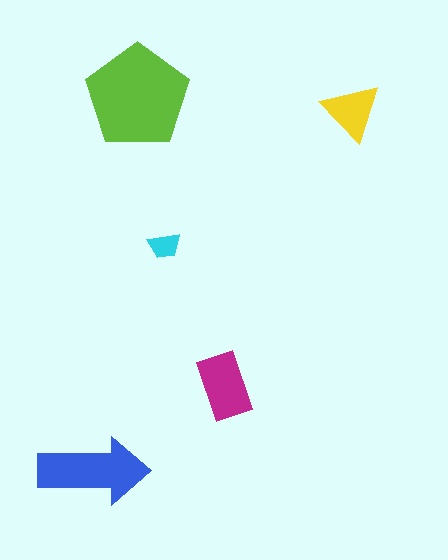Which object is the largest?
The lime pentagon.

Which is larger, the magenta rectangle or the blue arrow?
The blue arrow.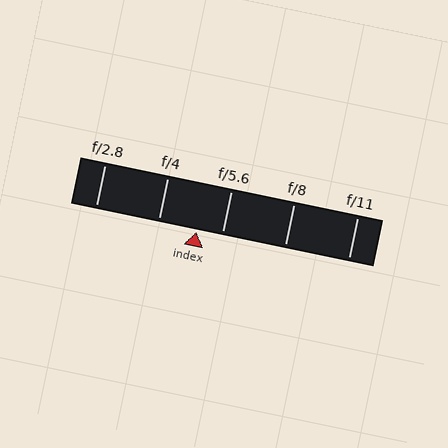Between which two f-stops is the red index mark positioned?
The index mark is between f/4 and f/5.6.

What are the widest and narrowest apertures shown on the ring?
The widest aperture shown is f/2.8 and the narrowest is f/11.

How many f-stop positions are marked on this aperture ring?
There are 5 f-stop positions marked.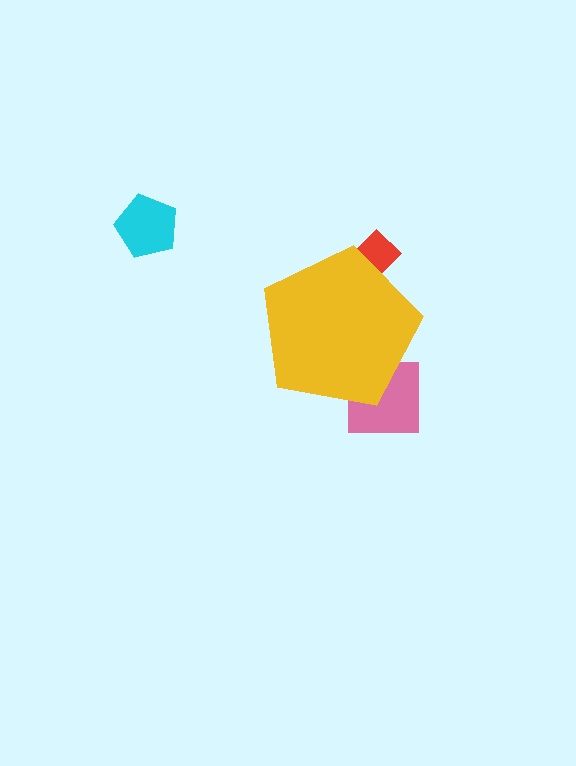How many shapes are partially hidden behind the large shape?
2 shapes are partially hidden.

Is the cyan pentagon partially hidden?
No, the cyan pentagon is fully visible.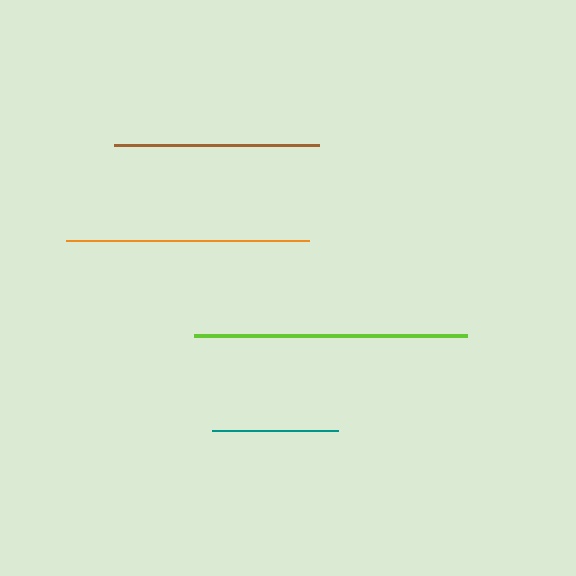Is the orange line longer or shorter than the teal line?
The orange line is longer than the teal line.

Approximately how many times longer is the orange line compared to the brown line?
The orange line is approximately 1.2 times the length of the brown line.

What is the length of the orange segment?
The orange segment is approximately 243 pixels long.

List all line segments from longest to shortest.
From longest to shortest: lime, orange, brown, teal.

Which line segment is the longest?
The lime line is the longest at approximately 274 pixels.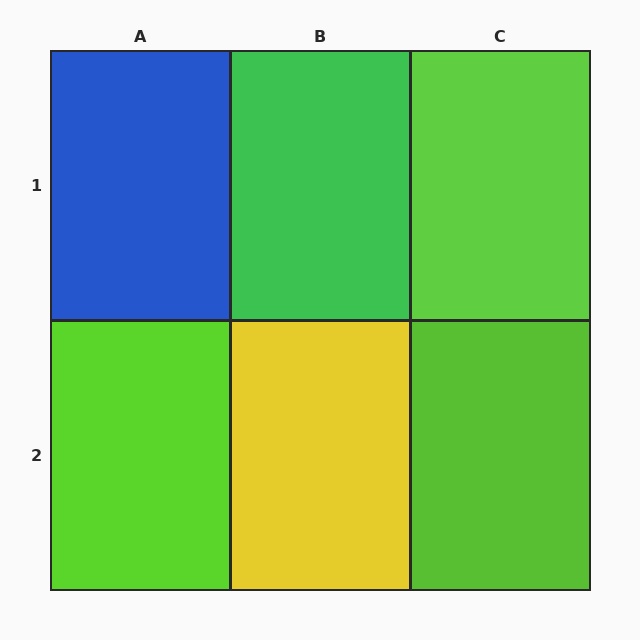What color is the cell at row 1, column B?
Green.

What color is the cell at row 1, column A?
Blue.